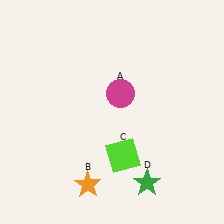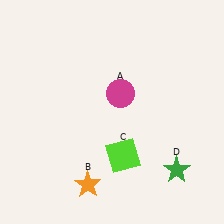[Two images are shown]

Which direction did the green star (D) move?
The green star (D) moved right.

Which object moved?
The green star (D) moved right.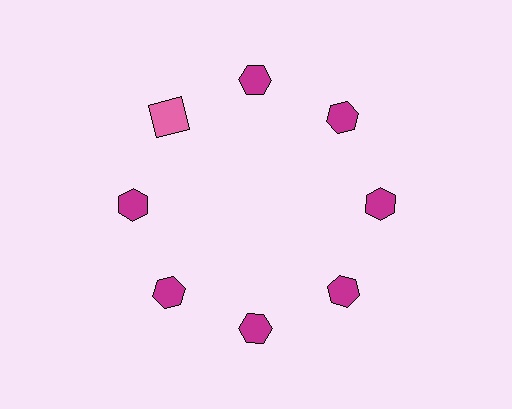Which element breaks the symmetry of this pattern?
The pink square at roughly the 10 o'clock position breaks the symmetry. All other shapes are magenta hexagons.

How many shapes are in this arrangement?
There are 8 shapes arranged in a ring pattern.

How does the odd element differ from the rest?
It differs in both color (pink instead of magenta) and shape (square instead of hexagon).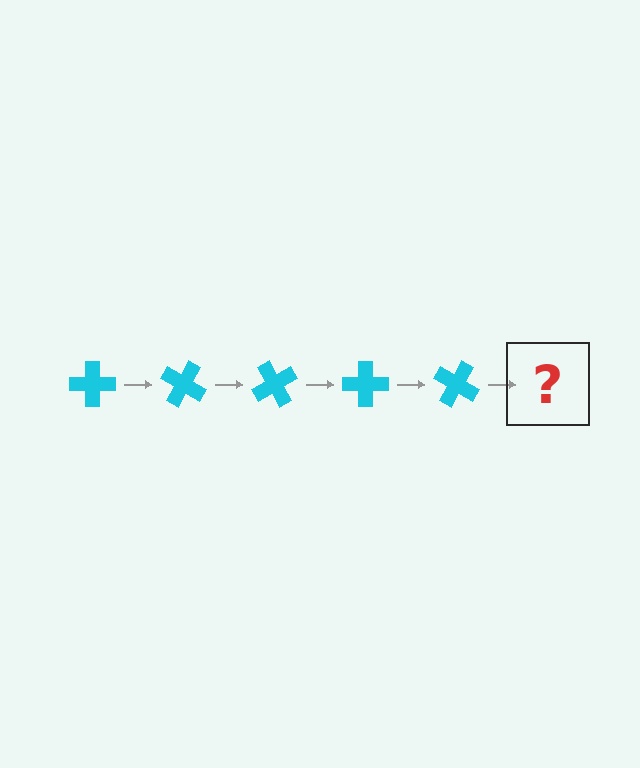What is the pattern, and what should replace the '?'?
The pattern is that the cross rotates 30 degrees each step. The '?' should be a cyan cross rotated 150 degrees.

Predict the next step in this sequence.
The next step is a cyan cross rotated 150 degrees.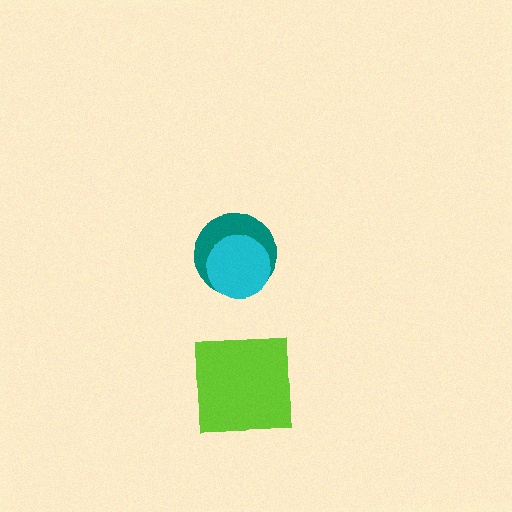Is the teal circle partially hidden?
Yes, it is partially covered by another shape.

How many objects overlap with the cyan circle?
1 object overlaps with the cyan circle.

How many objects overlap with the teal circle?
1 object overlaps with the teal circle.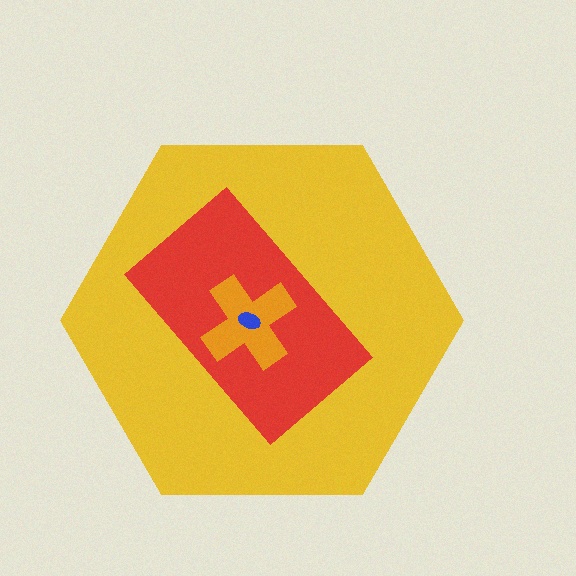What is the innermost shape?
The blue ellipse.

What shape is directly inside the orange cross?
The blue ellipse.